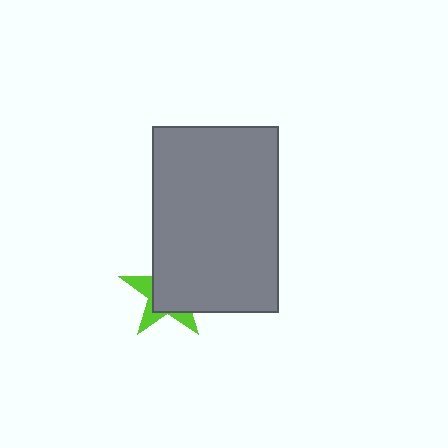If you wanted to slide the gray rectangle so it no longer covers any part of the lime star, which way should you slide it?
Slide it toward the upper-right — that is the most direct way to separate the two shapes.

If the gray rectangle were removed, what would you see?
You would see the complete lime star.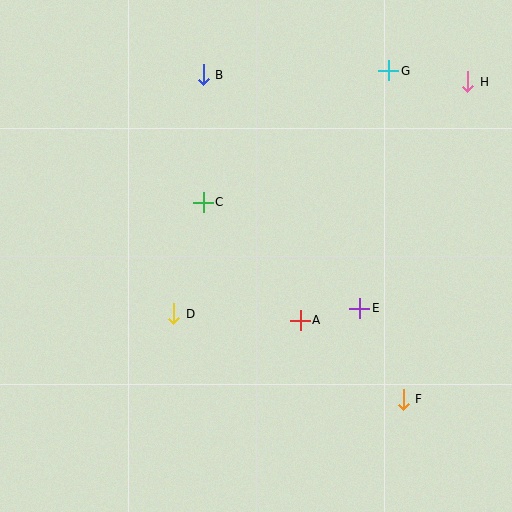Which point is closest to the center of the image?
Point C at (203, 202) is closest to the center.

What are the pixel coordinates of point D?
Point D is at (174, 314).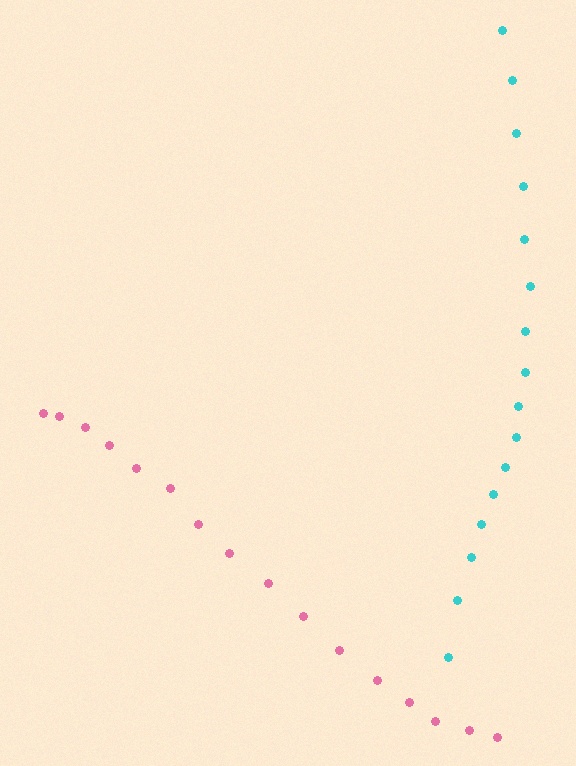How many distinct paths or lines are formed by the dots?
There are 2 distinct paths.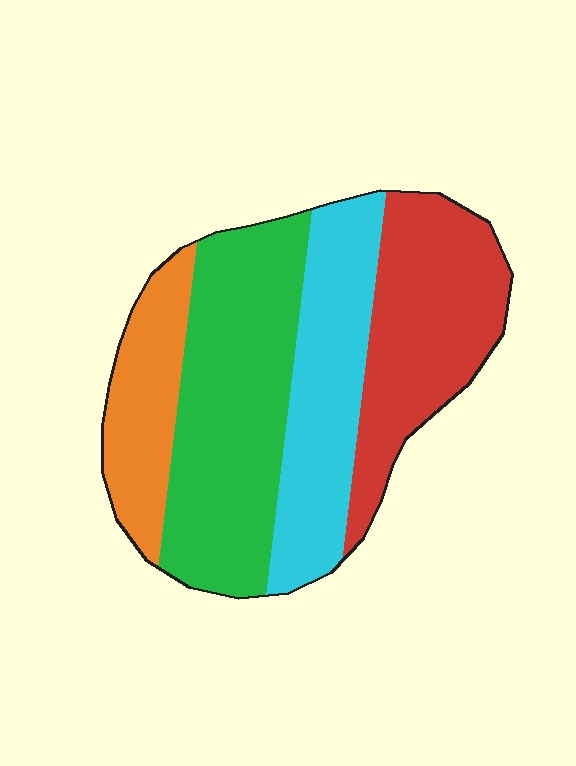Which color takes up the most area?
Green, at roughly 35%.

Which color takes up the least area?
Orange, at roughly 15%.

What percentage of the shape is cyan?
Cyan takes up about one quarter (1/4) of the shape.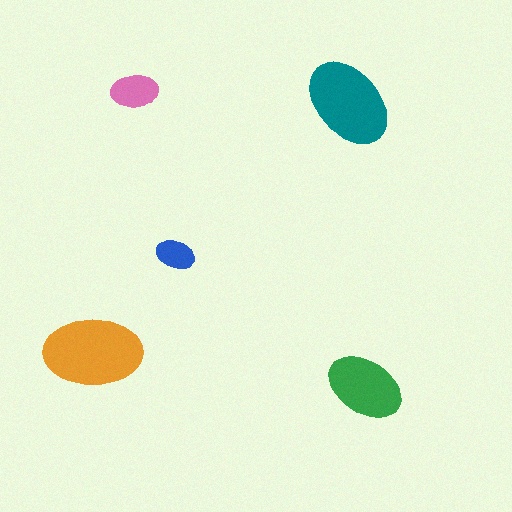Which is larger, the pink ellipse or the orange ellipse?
The orange one.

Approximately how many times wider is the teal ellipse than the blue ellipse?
About 2.5 times wider.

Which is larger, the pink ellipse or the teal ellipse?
The teal one.